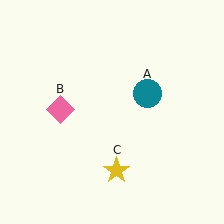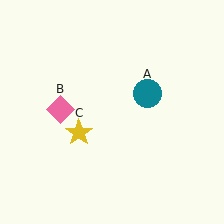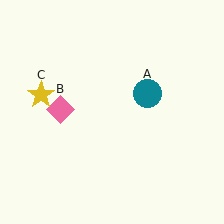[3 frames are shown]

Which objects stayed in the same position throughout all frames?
Teal circle (object A) and pink diamond (object B) remained stationary.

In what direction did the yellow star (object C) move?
The yellow star (object C) moved up and to the left.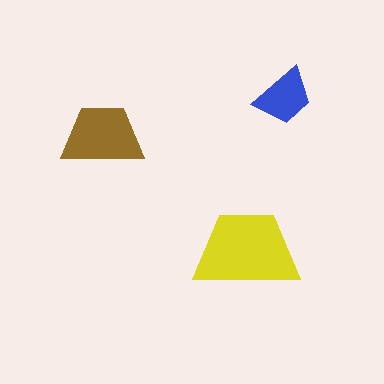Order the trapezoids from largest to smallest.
the yellow one, the brown one, the blue one.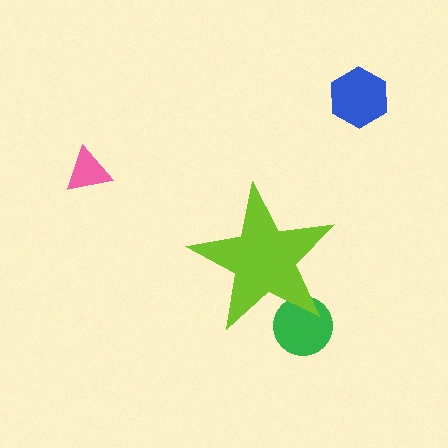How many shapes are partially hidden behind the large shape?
1 shape is partially hidden.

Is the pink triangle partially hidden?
No, the pink triangle is fully visible.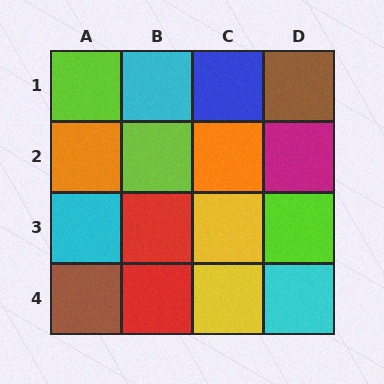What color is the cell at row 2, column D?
Magenta.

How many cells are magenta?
1 cell is magenta.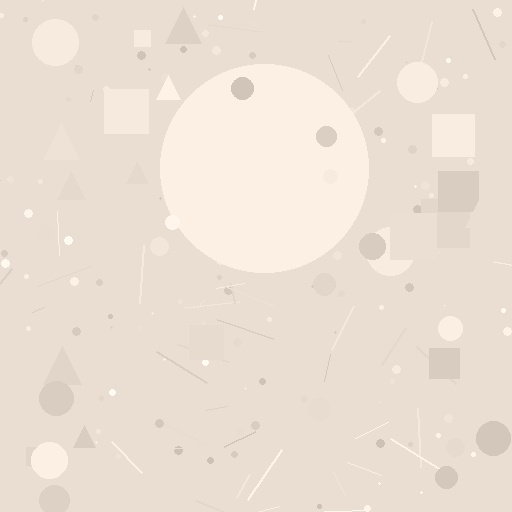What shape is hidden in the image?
A circle is hidden in the image.